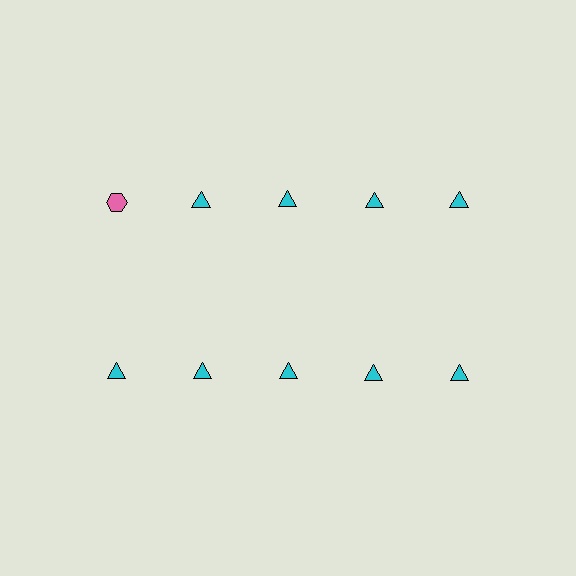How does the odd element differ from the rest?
It differs in both color (pink instead of cyan) and shape (hexagon instead of triangle).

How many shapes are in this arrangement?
There are 10 shapes arranged in a grid pattern.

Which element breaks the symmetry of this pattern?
The pink hexagon in the top row, leftmost column breaks the symmetry. All other shapes are cyan triangles.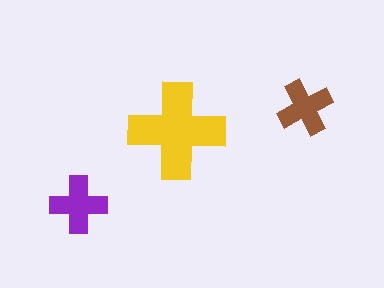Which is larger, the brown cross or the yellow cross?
The yellow one.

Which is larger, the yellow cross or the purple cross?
The yellow one.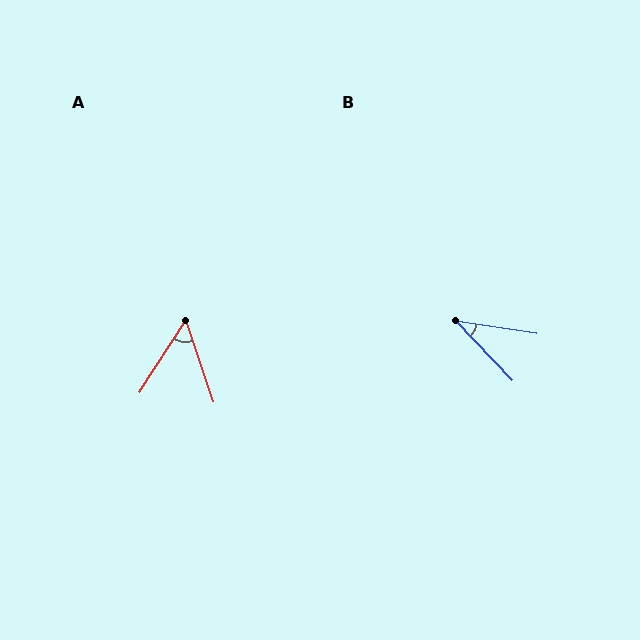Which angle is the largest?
A, at approximately 51 degrees.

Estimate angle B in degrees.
Approximately 38 degrees.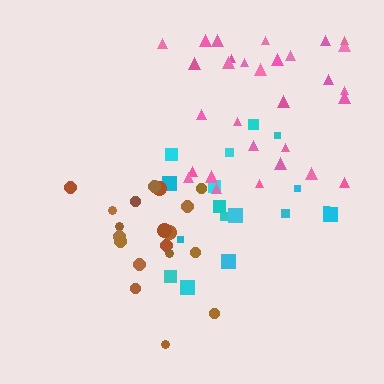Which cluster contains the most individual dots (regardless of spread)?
Pink (30).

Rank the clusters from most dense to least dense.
brown, pink, cyan.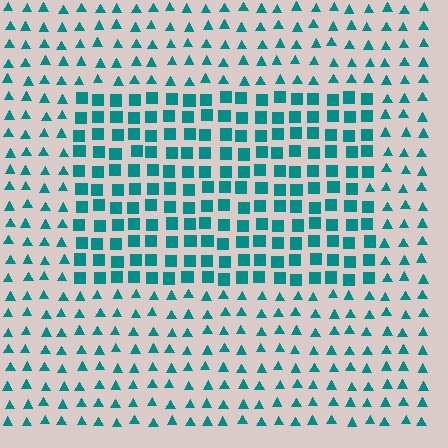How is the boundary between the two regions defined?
The boundary is defined by a change in element shape: squares inside vs. triangles outside. All elements share the same color and spacing.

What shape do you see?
I see a rectangle.